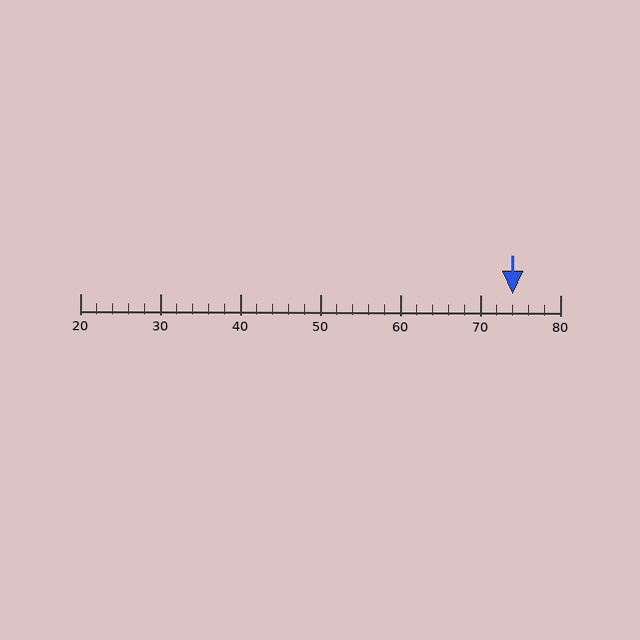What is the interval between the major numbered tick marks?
The major tick marks are spaced 10 units apart.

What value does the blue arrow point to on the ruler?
The blue arrow points to approximately 74.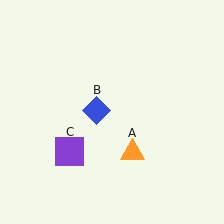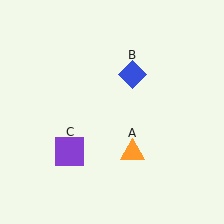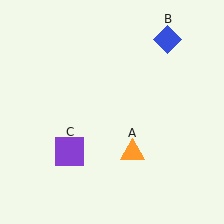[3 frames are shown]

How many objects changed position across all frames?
1 object changed position: blue diamond (object B).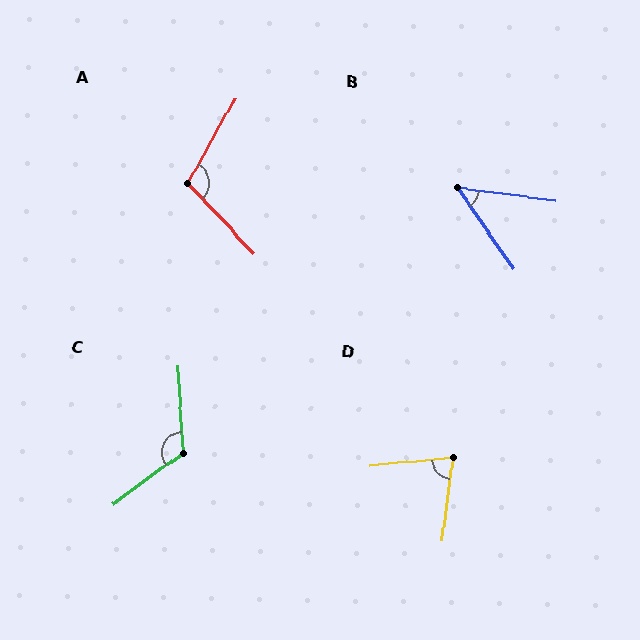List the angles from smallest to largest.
B (48°), D (77°), A (107°), C (123°).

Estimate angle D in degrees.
Approximately 77 degrees.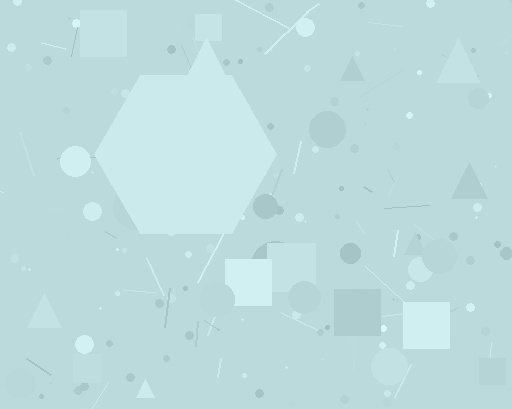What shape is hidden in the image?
A hexagon is hidden in the image.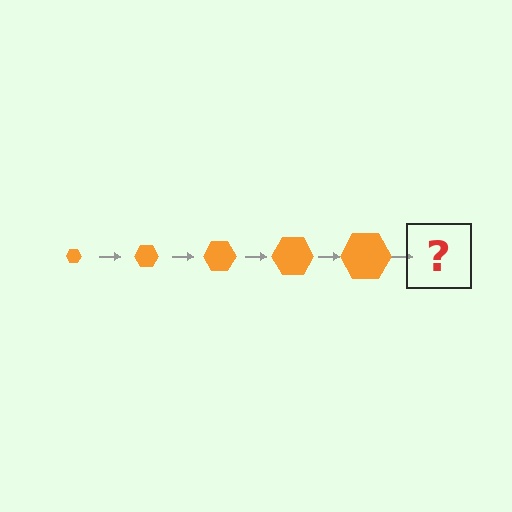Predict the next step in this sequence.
The next step is an orange hexagon, larger than the previous one.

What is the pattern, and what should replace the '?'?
The pattern is that the hexagon gets progressively larger each step. The '?' should be an orange hexagon, larger than the previous one.